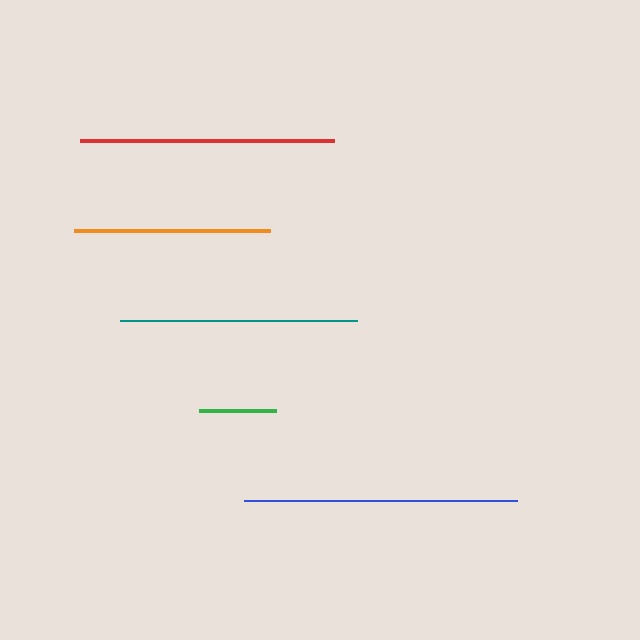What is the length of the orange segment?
The orange segment is approximately 197 pixels long.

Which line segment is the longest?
The blue line is the longest at approximately 273 pixels.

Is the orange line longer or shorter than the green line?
The orange line is longer than the green line.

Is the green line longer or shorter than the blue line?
The blue line is longer than the green line.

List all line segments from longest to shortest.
From longest to shortest: blue, red, teal, orange, green.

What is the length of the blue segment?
The blue segment is approximately 273 pixels long.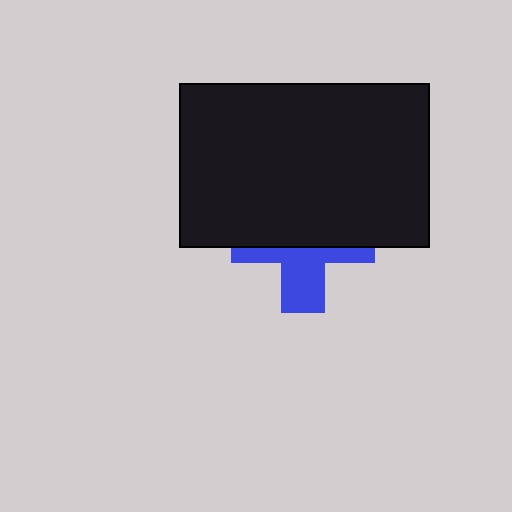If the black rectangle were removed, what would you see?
You would see the complete blue cross.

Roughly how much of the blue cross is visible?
A small part of it is visible (roughly 42%).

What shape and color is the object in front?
The object in front is a black rectangle.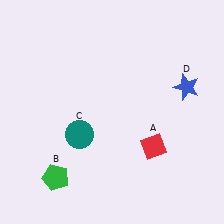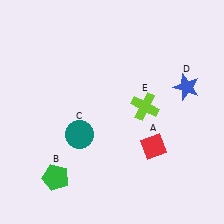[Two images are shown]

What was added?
A lime cross (E) was added in Image 2.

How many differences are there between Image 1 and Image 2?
There is 1 difference between the two images.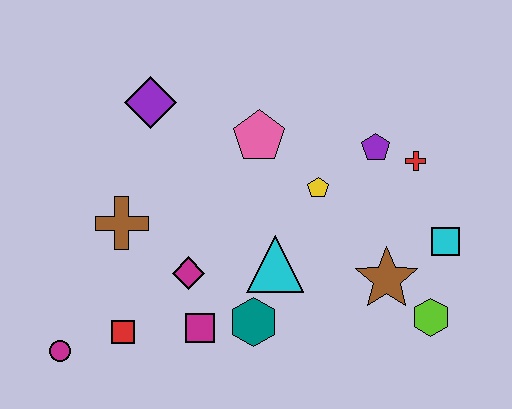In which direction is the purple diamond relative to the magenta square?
The purple diamond is above the magenta square.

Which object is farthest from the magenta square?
The red cross is farthest from the magenta square.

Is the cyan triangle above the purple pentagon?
No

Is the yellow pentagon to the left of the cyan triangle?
No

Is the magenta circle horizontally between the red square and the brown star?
No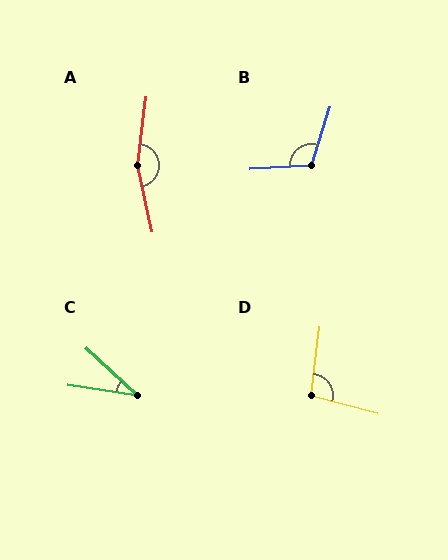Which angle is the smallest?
C, at approximately 34 degrees.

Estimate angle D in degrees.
Approximately 98 degrees.